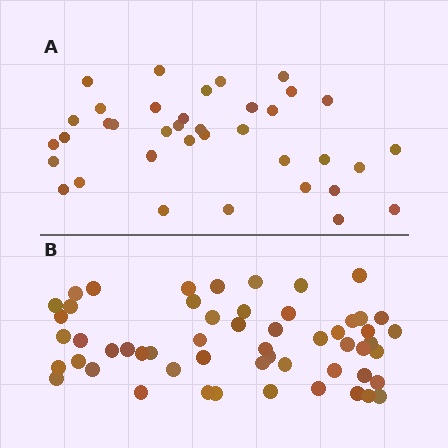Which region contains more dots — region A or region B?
Region B (the bottom region) has more dots.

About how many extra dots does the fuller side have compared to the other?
Region B has approximately 20 more dots than region A.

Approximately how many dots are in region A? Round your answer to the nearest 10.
About 40 dots. (The exact count is 37, which rounds to 40.)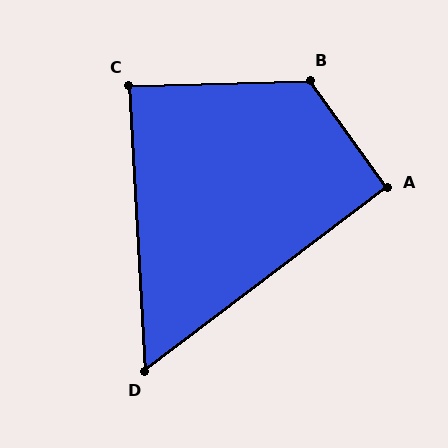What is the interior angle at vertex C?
Approximately 89 degrees (approximately right).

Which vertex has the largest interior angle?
B, at approximately 124 degrees.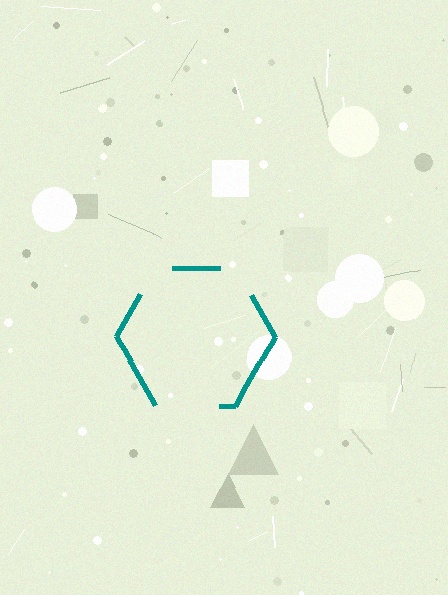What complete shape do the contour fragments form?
The contour fragments form a hexagon.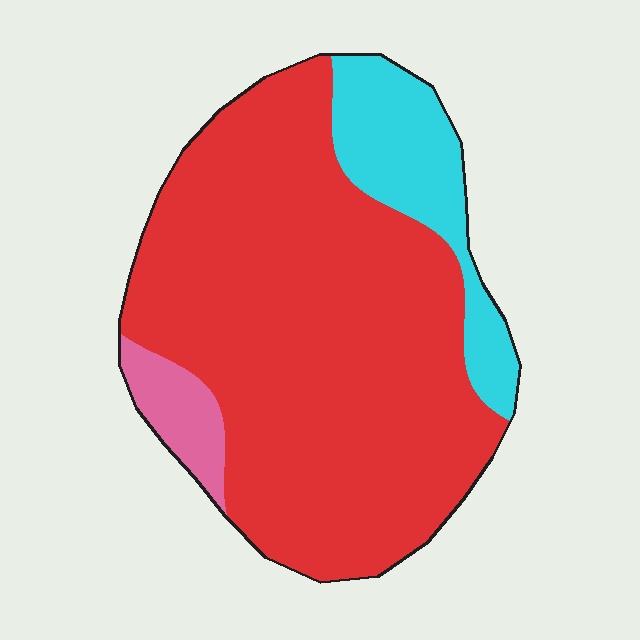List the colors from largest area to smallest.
From largest to smallest: red, cyan, pink.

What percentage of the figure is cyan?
Cyan covers roughly 15% of the figure.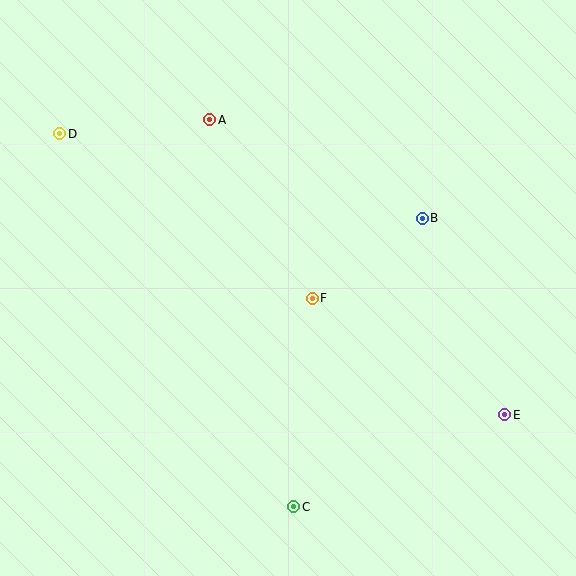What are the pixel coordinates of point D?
Point D is at (60, 134).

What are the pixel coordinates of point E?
Point E is at (505, 415).